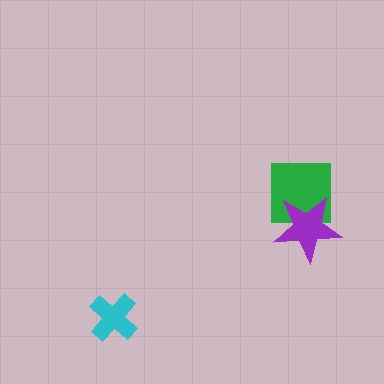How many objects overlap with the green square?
1 object overlaps with the green square.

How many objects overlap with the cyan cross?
0 objects overlap with the cyan cross.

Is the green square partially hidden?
Yes, it is partially covered by another shape.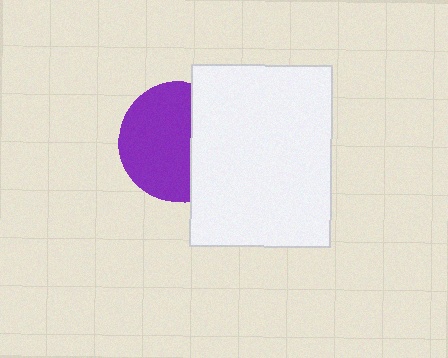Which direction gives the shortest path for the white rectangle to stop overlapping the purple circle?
Moving right gives the shortest separation.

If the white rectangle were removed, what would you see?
You would see the complete purple circle.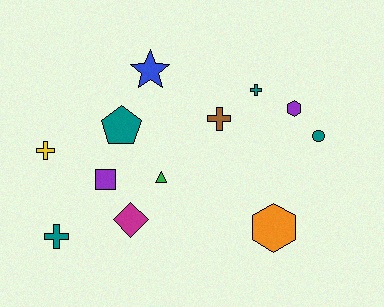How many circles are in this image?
There is 1 circle.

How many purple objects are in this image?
There are 2 purple objects.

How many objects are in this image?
There are 12 objects.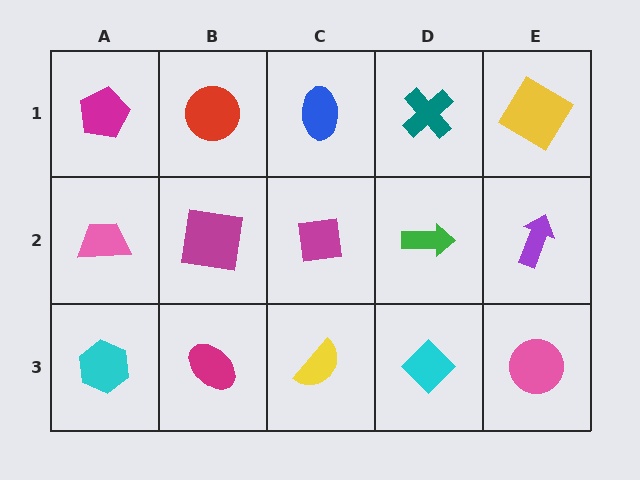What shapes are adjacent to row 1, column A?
A pink trapezoid (row 2, column A), a red circle (row 1, column B).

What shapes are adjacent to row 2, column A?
A magenta pentagon (row 1, column A), a cyan hexagon (row 3, column A), a magenta square (row 2, column B).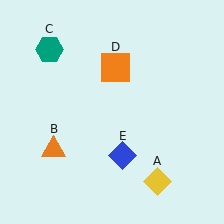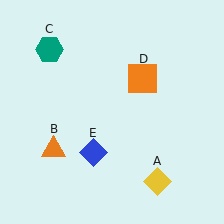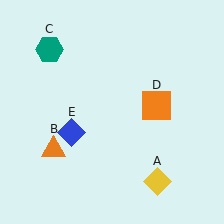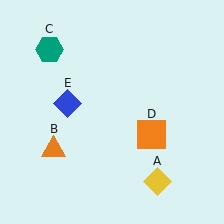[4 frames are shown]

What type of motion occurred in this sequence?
The orange square (object D), blue diamond (object E) rotated clockwise around the center of the scene.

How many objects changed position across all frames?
2 objects changed position: orange square (object D), blue diamond (object E).